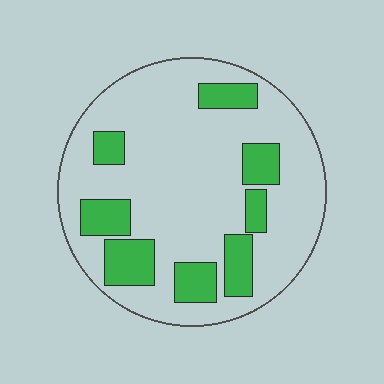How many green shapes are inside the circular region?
8.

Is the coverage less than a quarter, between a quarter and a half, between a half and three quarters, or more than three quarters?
Less than a quarter.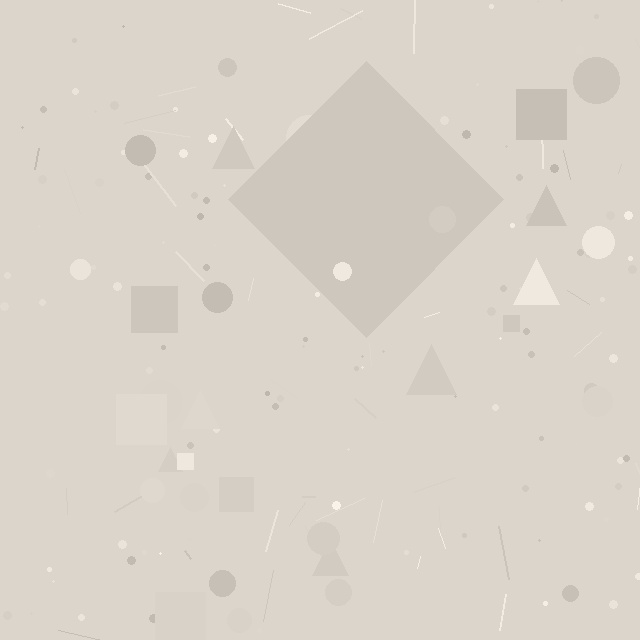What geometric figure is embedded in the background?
A diamond is embedded in the background.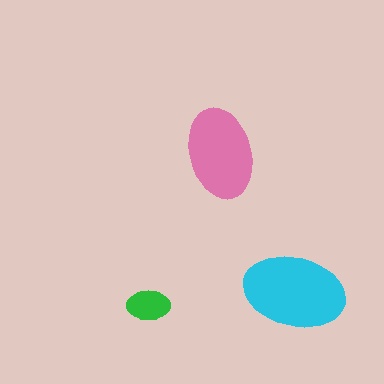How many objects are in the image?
There are 3 objects in the image.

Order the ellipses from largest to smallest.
the cyan one, the pink one, the green one.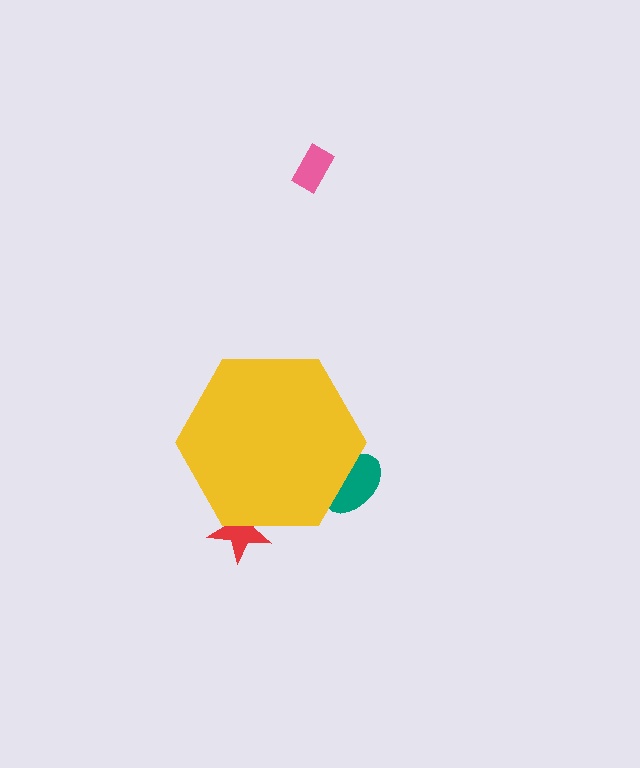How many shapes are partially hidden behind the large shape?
2 shapes are partially hidden.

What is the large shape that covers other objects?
A yellow hexagon.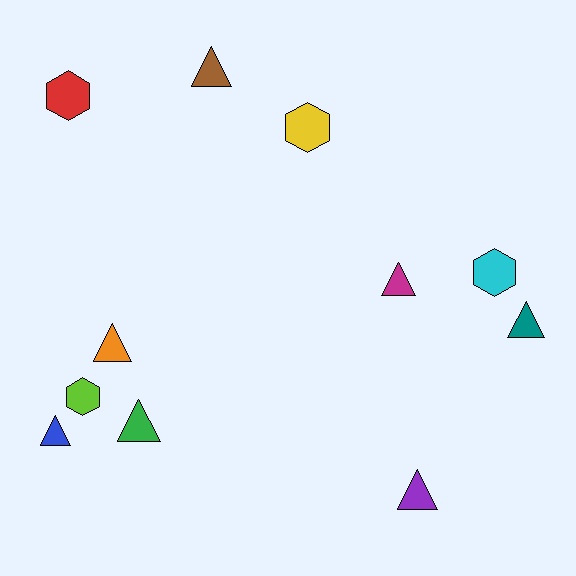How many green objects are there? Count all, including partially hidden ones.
There is 1 green object.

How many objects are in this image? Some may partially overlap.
There are 11 objects.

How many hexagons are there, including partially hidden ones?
There are 4 hexagons.